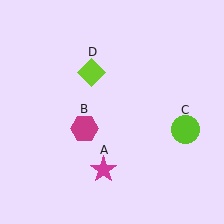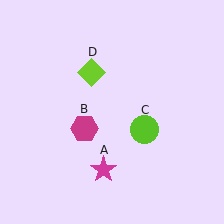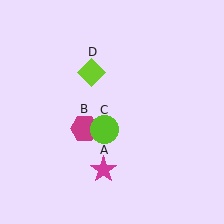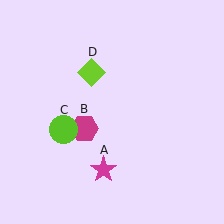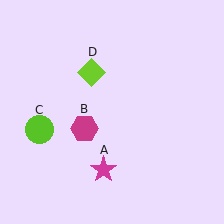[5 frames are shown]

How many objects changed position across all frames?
1 object changed position: lime circle (object C).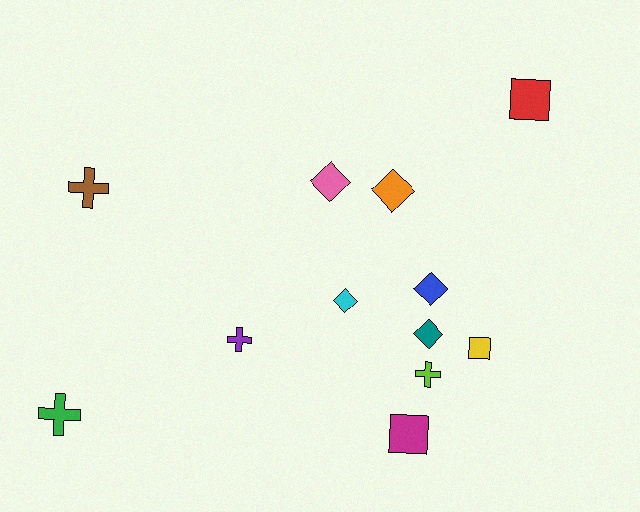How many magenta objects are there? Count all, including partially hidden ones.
There is 1 magenta object.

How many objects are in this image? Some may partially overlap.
There are 12 objects.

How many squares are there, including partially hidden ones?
There are 3 squares.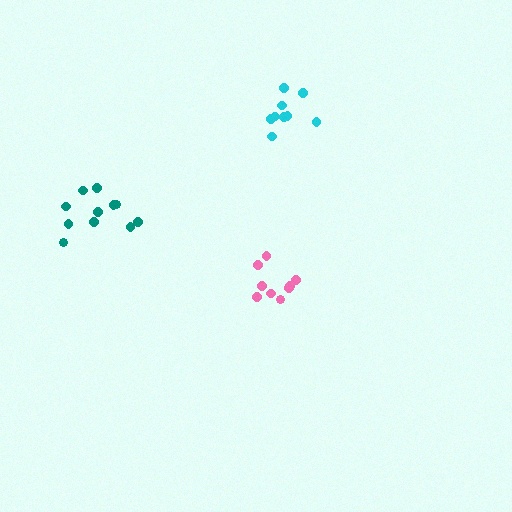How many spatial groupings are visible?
There are 3 spatial groupings.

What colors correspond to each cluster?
The clusters are colored: pink, teal, cyan.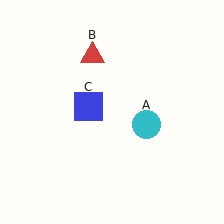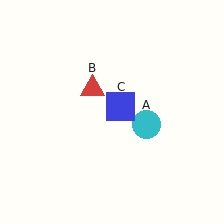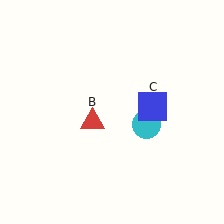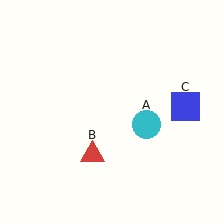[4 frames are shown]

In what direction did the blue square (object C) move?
The blue square (object C) moved right.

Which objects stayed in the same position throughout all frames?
Cyan circle (object A) remained stationary.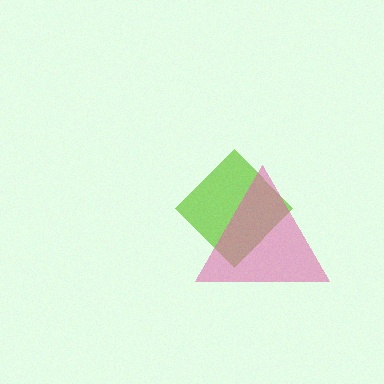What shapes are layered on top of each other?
The layered shapes are: a lime diamond, a pink triangle.